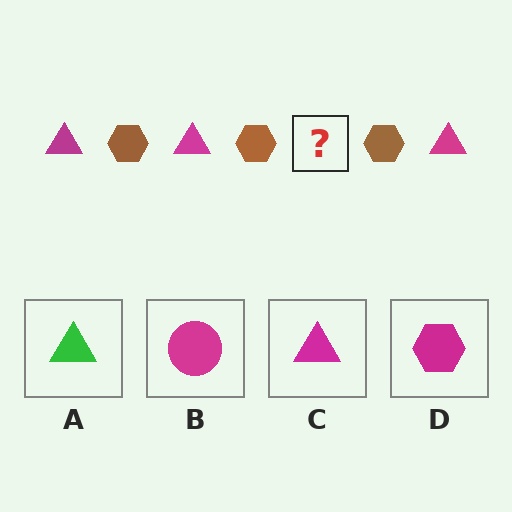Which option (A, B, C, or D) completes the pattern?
C.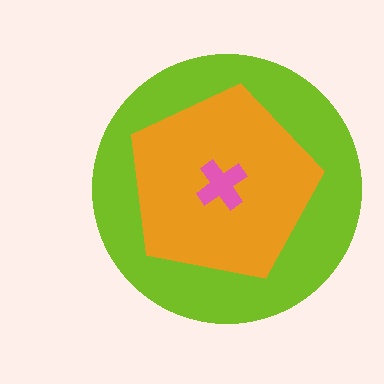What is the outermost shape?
The lime circle.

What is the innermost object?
The pink cross.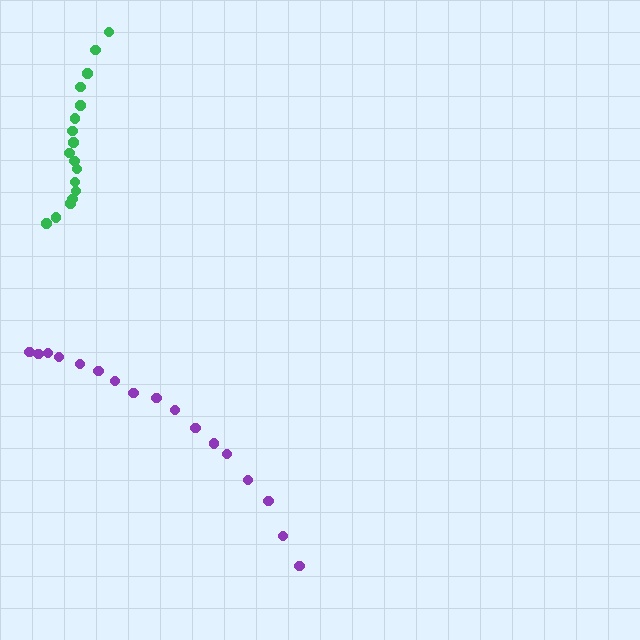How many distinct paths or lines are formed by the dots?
There are 2 distinct paths.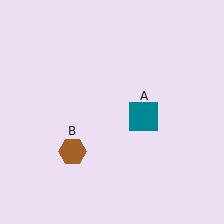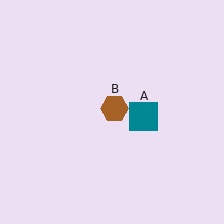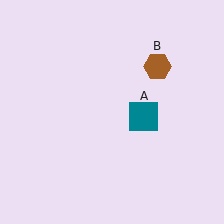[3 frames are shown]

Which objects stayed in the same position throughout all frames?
Teal square (object A) remained stationary.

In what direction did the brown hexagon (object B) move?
The brown hexagon (object B) moved up and to the right.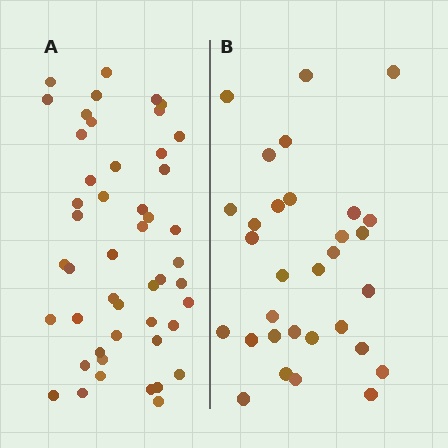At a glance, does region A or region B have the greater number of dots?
Region A (the left region) has more dots.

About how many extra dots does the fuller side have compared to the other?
Region A has approximately 15 more dots than region B.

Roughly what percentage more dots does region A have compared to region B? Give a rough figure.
About 55% more.